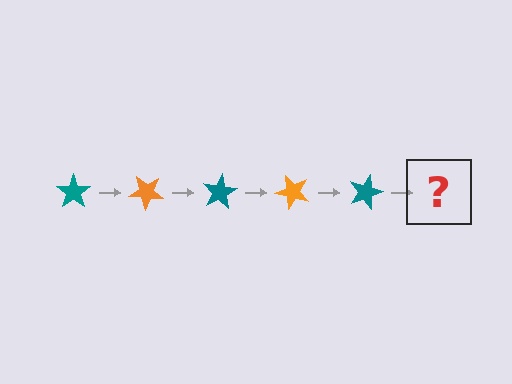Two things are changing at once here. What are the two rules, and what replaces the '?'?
The two rules are that it rotates 40 degrees each step and the color cycles through teal and orange. The '?' should be an orange star, rotated 200 degrees from the start.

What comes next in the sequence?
The next element should be an orange star, rotated 200 degrees from the start.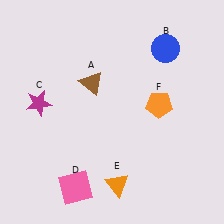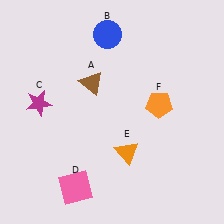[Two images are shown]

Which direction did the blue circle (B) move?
The blue circle (B) moved left.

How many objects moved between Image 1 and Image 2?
2 objects moved between the two images.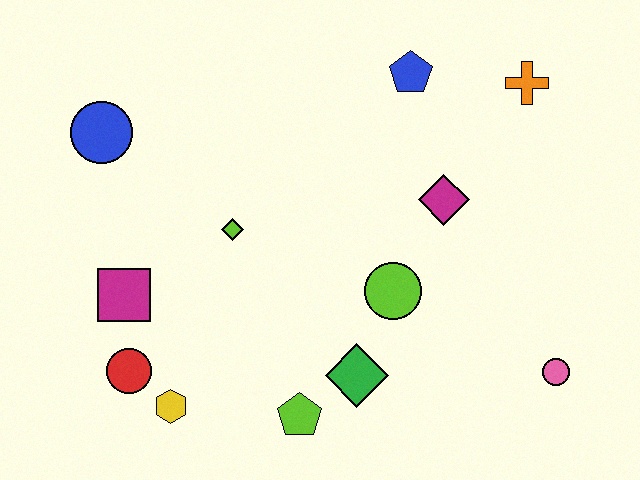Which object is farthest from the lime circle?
The blue circle is farthest from the lime circle.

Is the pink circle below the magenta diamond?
Yes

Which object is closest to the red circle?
The yellow hexagon is closest to the red circle.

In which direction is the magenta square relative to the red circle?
The magenta square is above the red circle.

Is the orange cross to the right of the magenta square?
Yes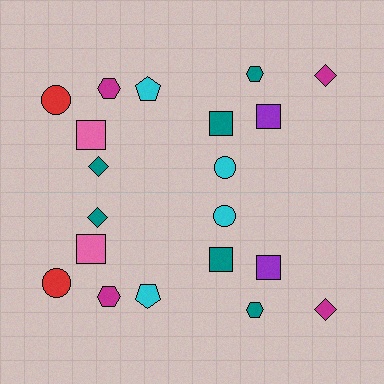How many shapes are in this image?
There are 20 shapes in this image.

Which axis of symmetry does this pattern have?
The pattern has a horizontal axis of symmetry running through the center of the image.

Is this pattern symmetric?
Yes, this pattern has bilateral (reflection) symmetry.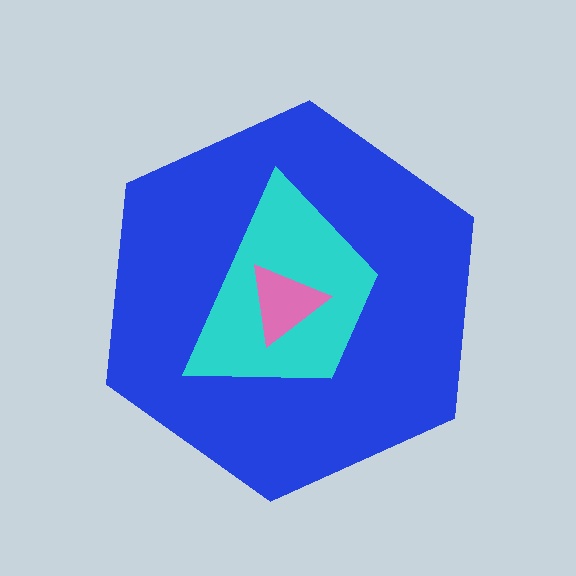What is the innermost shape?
The pink triangle.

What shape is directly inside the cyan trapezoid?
The pink triangle.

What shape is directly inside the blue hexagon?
The cyan trapezoid.